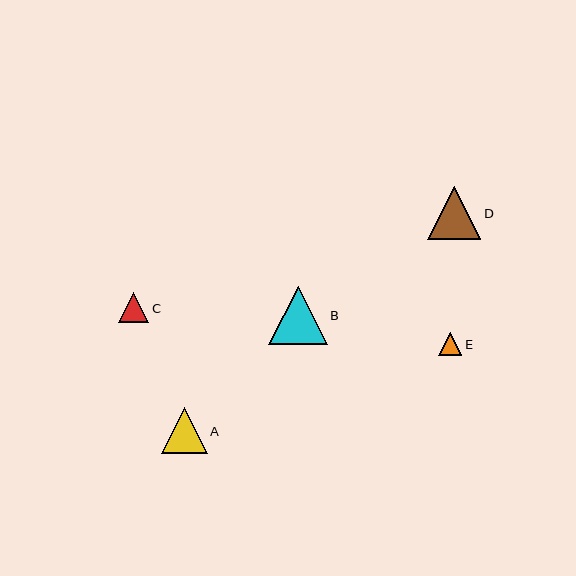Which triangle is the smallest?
Triangle E is the smallest with a size of approximately 23 pixels.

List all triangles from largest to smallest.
From largest to smallest: B, D, A, C, E.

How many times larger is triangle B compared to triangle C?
Triangle B is approximately 1.9 times the size of triangle C.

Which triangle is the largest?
Triangle B is the largest with a size of approximately 58 pixels.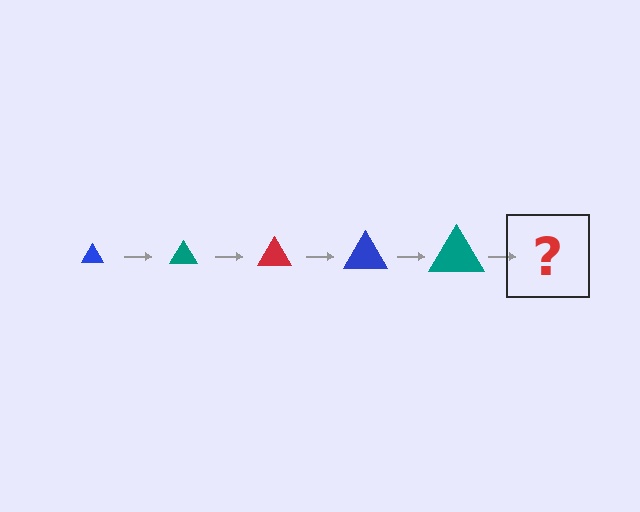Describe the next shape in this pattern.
It should be a red triangle, larger than the previous one.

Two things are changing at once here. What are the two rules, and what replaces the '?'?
The two rules are that the triangle grows larger each step and the color cycles through blue, teal, and red. The '?' should be a red triangle, larger than the previous one.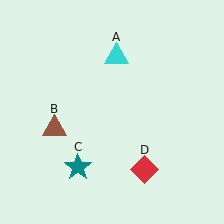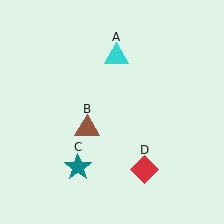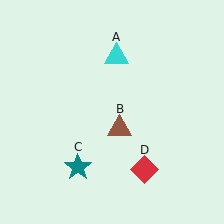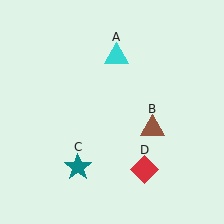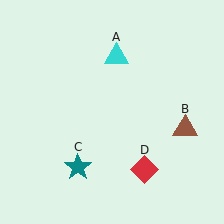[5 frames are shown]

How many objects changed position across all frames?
1 object changed position: brown triangle (object B).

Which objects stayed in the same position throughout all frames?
Cyan triangle (object A) and teal star (object C) and red diamond (object D) remained stationary.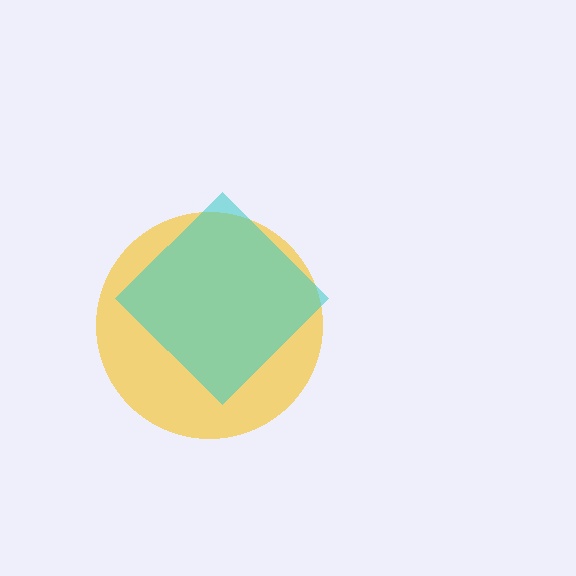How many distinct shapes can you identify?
There are 2 distinct shapes: a yellow circle, a cyan diamond.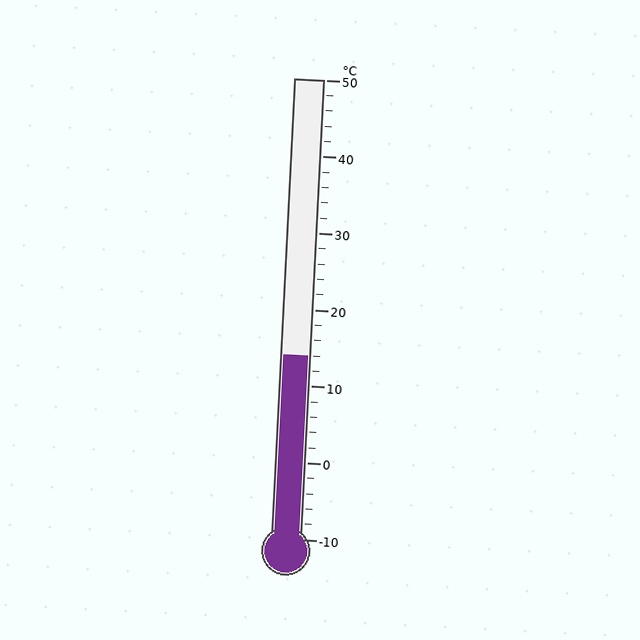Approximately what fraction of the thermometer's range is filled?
The thermometer is filled to approximately 40% of its range.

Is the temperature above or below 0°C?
The temperature is above 0°C.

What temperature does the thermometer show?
The thermometer shows approximately 14°C.